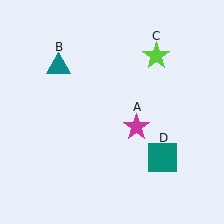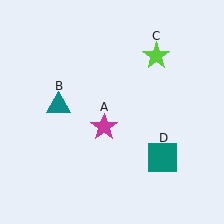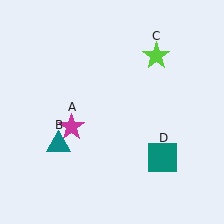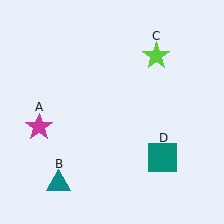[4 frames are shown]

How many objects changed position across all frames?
2 objects changed position: magenta star (object A), teal triangle (object B).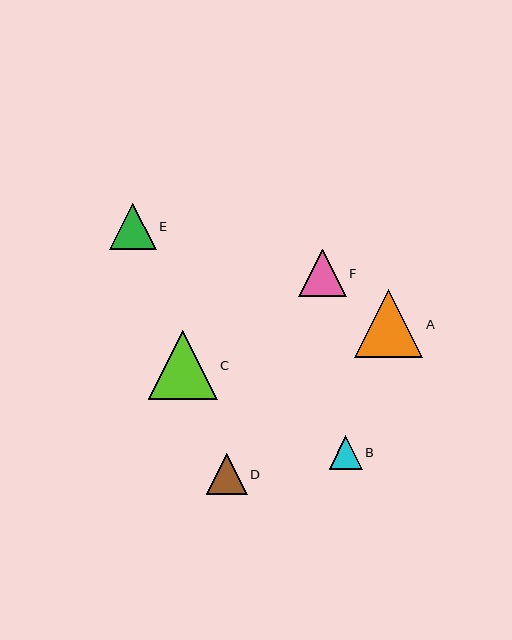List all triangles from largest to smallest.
From largest to smallest: C, A, F, E, D, B.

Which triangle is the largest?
Triangle C is the largest with a size of approximately 69 pixels.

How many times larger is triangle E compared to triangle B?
Triangle E is approximately 1.4 times the size of triangle B.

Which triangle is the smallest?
Triangle B is the smallest with a size of approximately 33 pixels.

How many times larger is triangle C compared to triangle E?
Triangle C is approximately 1.5 times the size of triangle E.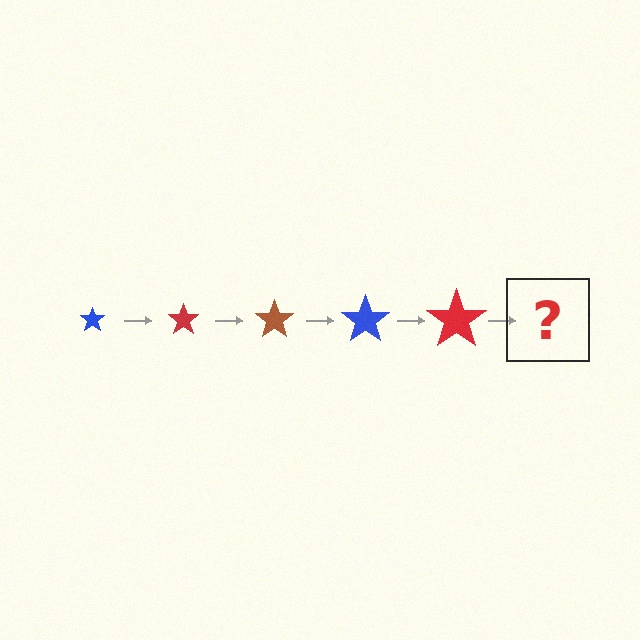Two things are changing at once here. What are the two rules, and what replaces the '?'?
The two rules are that the star grows larger each step and the color cycles through blue, red, and brown. The '?' should be a brown star, larger than the previous one.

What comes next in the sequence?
The next element should be a brown star, larger than the previous one.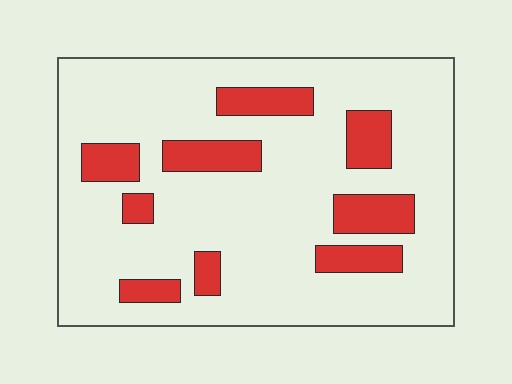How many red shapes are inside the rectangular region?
9.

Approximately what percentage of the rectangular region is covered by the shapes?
Approximately 20%.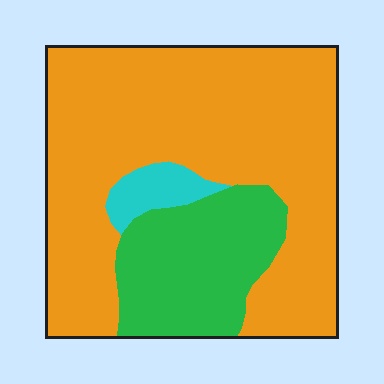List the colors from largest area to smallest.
From largest to smallest: orange, green, cyan.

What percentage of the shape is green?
Green covers roughly 25% of the shape.